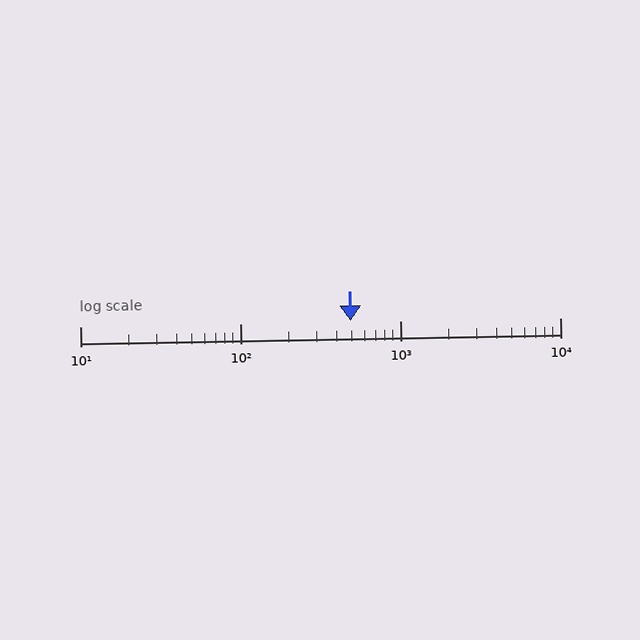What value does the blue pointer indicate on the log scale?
The pointer indicates approximately 490.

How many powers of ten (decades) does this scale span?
The scale spans 3 decades, from 10 to 10000.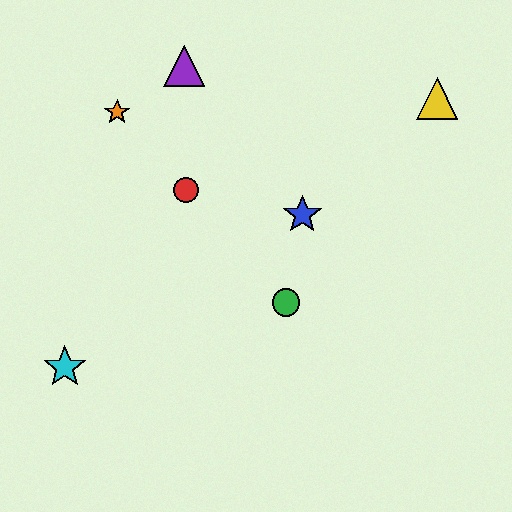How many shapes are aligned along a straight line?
3 shapes (the red circle, the green circle, the orange star) are aligned along a straight line.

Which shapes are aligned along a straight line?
The red circle, the green circle, the orange star are aligned along a straight line.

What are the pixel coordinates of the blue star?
The blue star is at (302, 215).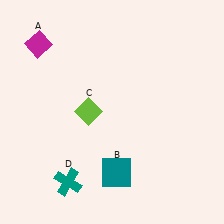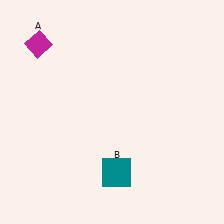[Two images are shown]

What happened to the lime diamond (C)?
The lime diamond (C) was removed in Image 2. It was in the top-left area of Image 1.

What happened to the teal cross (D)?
The teal cross (D) was removed in Image 2. It was in the bottom-left area of Image 1.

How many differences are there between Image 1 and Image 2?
There are 2 differences between the two images.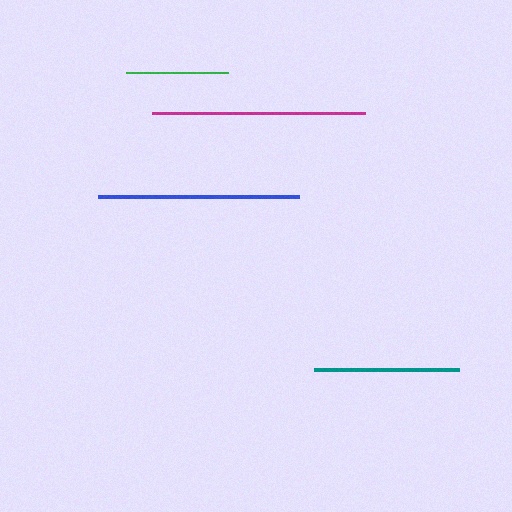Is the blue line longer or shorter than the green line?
The blue line is longer than the green line.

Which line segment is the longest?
The magenta line is the longest at approximately 212 pixels.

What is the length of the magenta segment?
The magenta segment is approximately 212 pixels long.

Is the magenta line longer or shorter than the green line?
The magenta line is longer than the green line.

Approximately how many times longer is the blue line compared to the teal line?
The blue line is approximately 1.4 times the length of the teal line.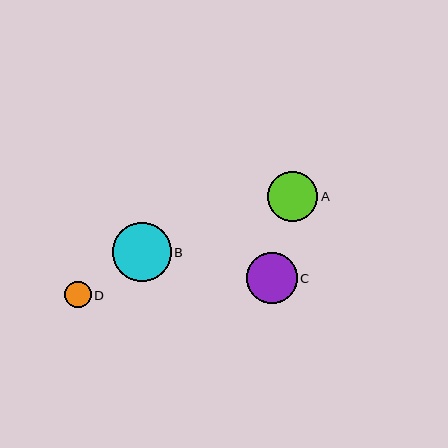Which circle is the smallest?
Circle D is the smallest with a size of approximately 27 pixels.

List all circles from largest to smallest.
From largest to smallest: B, C, A, D.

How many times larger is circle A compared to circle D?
Circle A is approximately 1.9 times the size of circle D.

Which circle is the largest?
Circle B is the largest with a size of approximately 59 pixels.